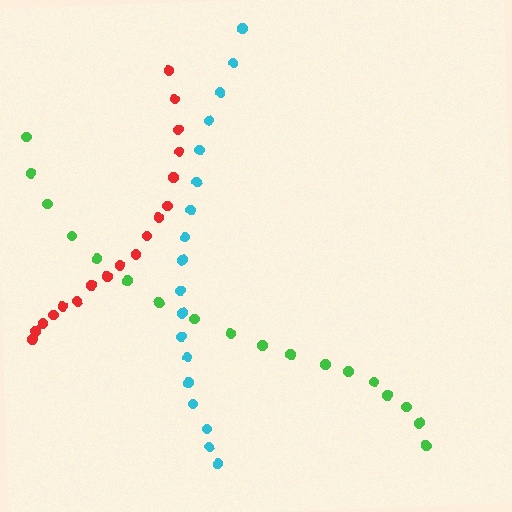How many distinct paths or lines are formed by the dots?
There are 3 distinct paths.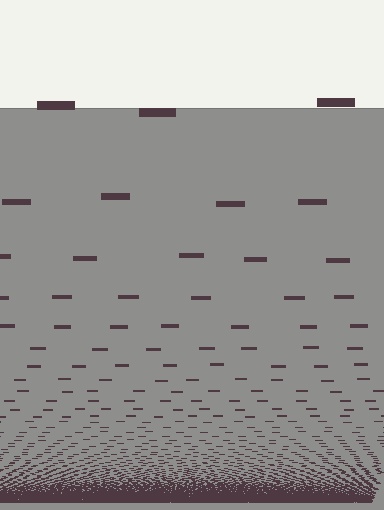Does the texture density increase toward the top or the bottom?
Density increases toward the bottom.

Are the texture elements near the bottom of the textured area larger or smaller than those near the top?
Smaller. The gradient is inverted — elements near the bottom are smaller and denser.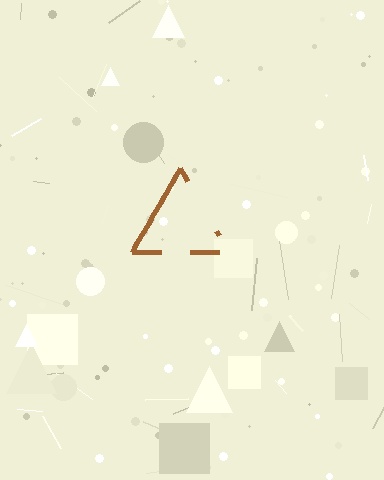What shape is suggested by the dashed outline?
The dashed outline suggests a triangle.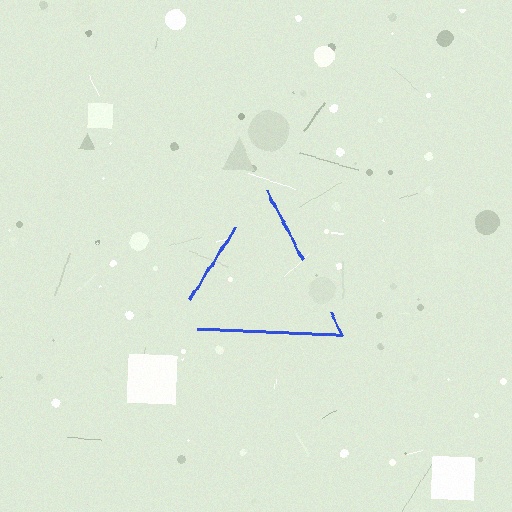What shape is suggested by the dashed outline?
The dashed outline suggests a triangle.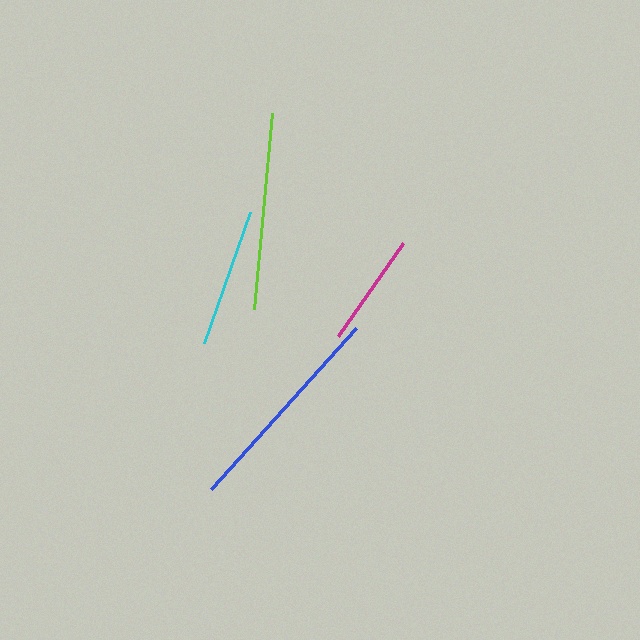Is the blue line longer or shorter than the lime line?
The blue line is longer than the lime line.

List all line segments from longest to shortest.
From longest to shortest: blue, lime, cyan, magenta.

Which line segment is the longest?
The blue line is the longest at approximately 217 pixels.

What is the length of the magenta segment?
The magenta segment is approximately 114 pixels long.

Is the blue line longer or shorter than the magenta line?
The blue line is longer than the magenta line.